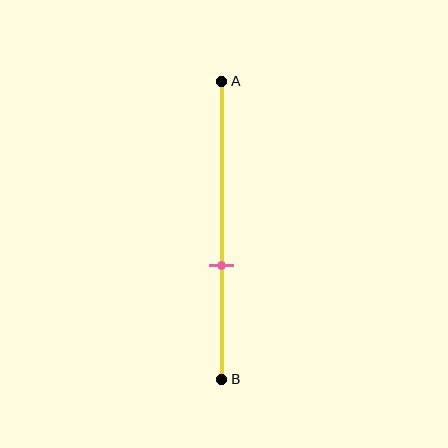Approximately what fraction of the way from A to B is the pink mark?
The pink mark is approximately 60% of the way from A to B.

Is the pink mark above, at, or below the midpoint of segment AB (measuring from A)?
The pink mark is below the midpoint of segment AB.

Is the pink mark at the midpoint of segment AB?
No, the mark is at about 60% from A, not at the 50% midpoint.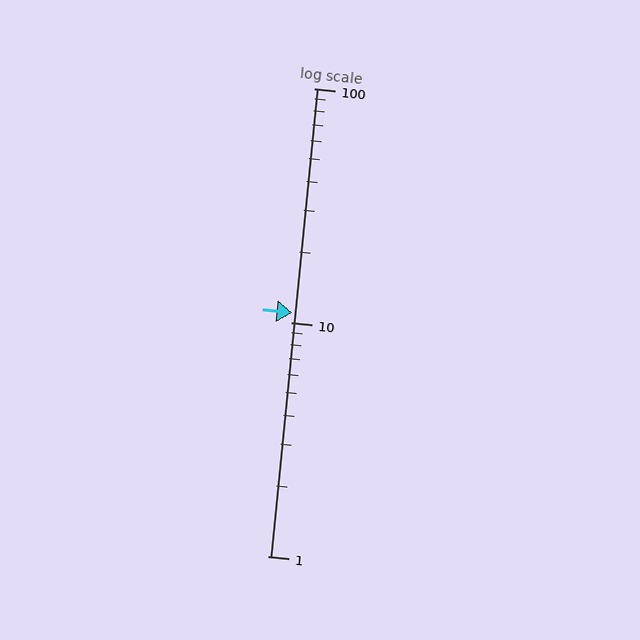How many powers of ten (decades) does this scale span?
The scale spans 2 decades, from 1 to 100.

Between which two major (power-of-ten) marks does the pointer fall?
The pointer is between 10 and 100.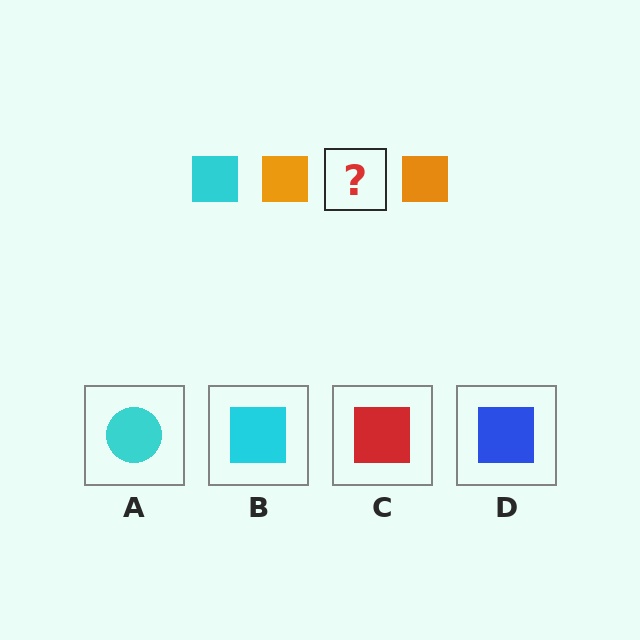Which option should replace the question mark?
Option B.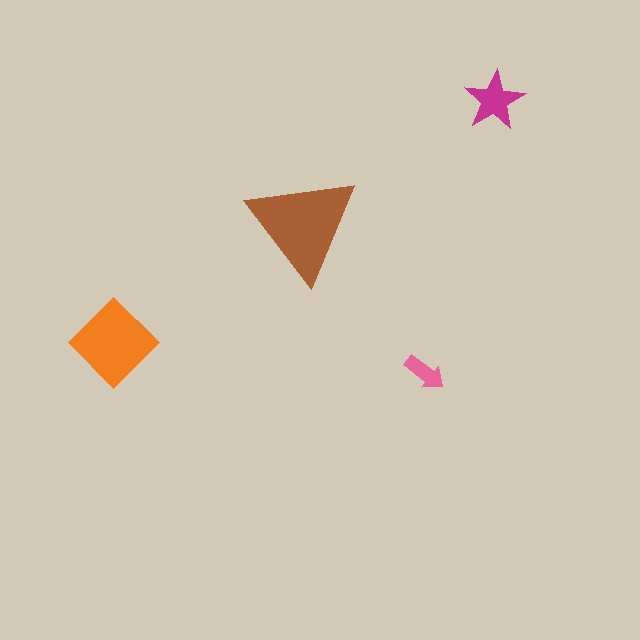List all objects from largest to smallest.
The brown triangle, the orange diamond, the magenta star, the pink arrow.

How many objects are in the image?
There are 4 objects in the image.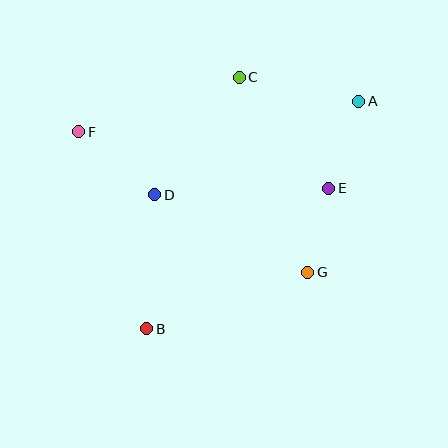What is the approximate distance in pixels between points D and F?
The distance between D and F is approximately 99 pixels.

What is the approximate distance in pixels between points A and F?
The distance between A and F is approximately 281 pixels.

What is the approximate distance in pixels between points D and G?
The distance between D and G is approximately 172 pixels.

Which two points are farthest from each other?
Points A and B are farthest from each other.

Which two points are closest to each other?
Points E and G are closest to each other.